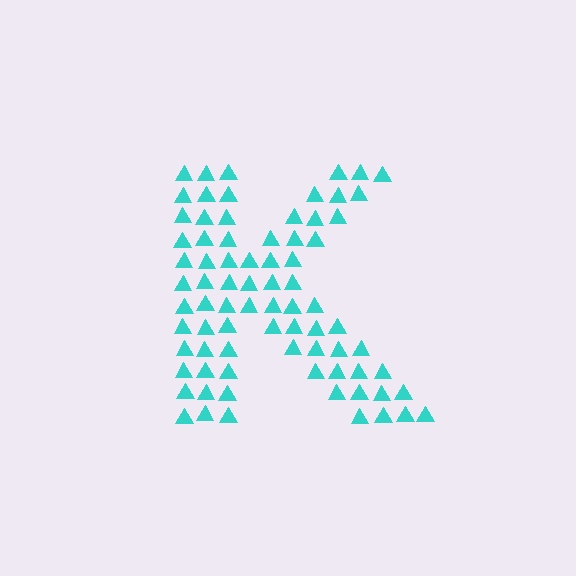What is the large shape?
The large shape is the letter K.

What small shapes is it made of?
It is made of small triangles.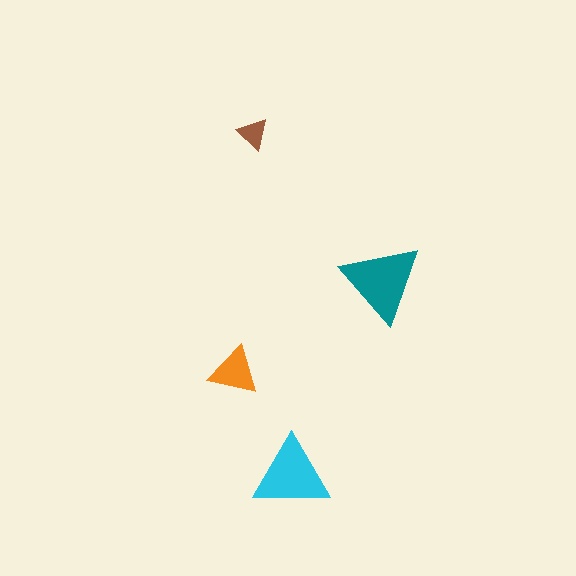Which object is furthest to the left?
The orange triangle is leftmost.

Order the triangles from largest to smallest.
the teal one, the cyan one, the orange one, the brown one.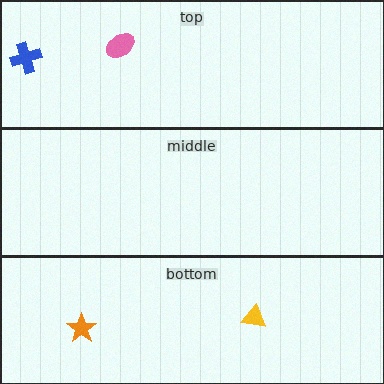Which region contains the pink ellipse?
The top region.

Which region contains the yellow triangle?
The bottom region.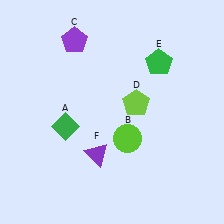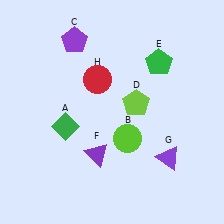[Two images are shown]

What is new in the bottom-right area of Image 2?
A purple triangle (G) was added in the bottom-right area of Image 2.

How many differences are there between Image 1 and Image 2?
There are 2 differences between the two images.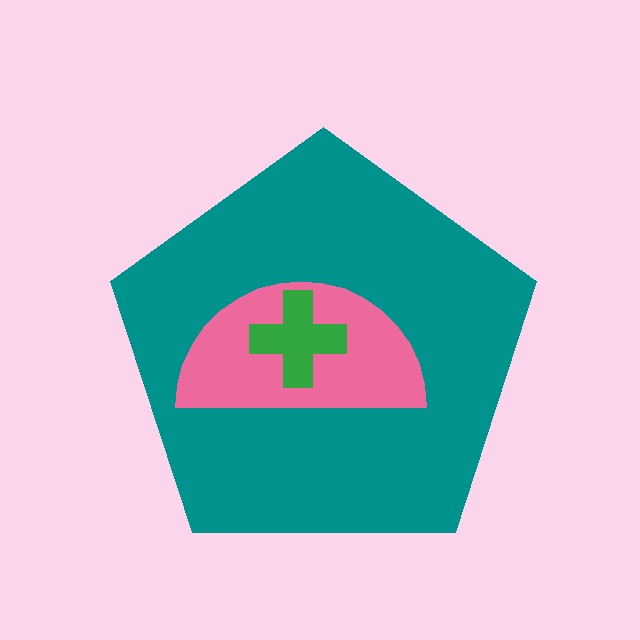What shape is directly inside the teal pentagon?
The pink semicircle.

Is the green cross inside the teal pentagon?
Yes.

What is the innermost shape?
The green cross.